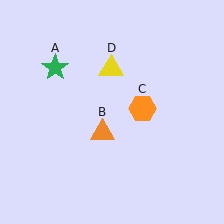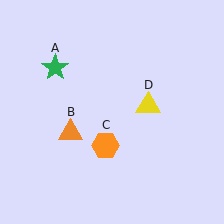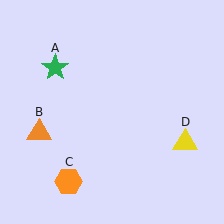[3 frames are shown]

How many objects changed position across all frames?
3 objects changed position: orange triangle (object B), orange hexagon (object C), yellow triangle (object D).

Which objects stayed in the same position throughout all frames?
Green star (object A) remained stationary.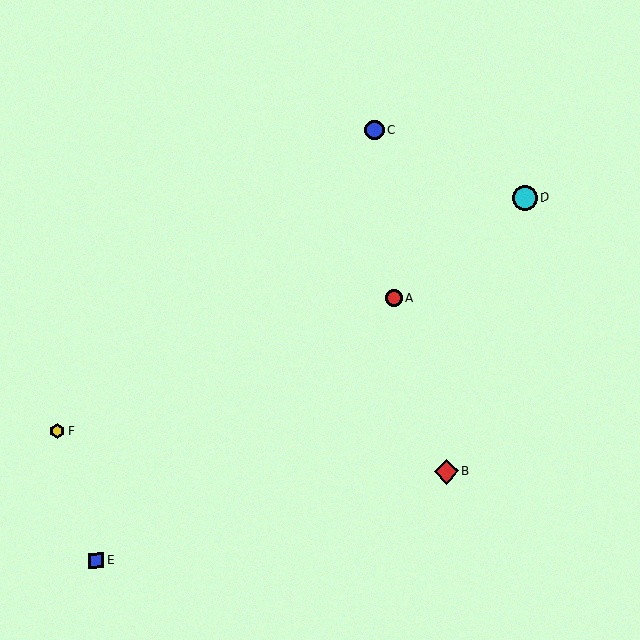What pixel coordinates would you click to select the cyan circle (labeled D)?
Click at (525, 198) to select the cyan circle D.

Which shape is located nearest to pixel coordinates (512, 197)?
The cyan circle (labeled D) at (525, 198) is nearest to that location.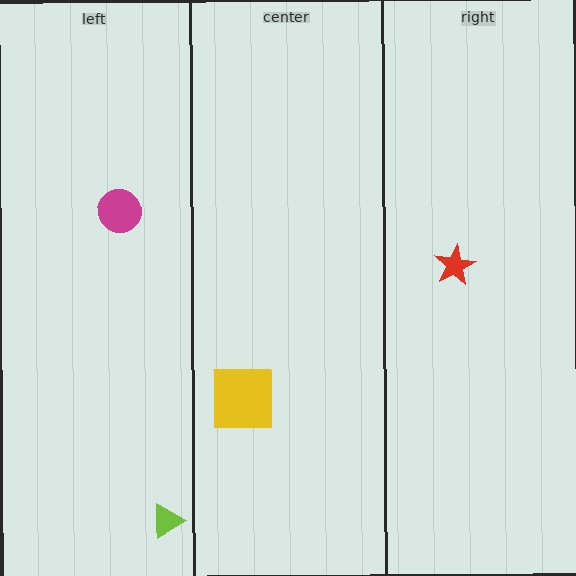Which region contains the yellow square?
The center region.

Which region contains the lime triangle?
The left region.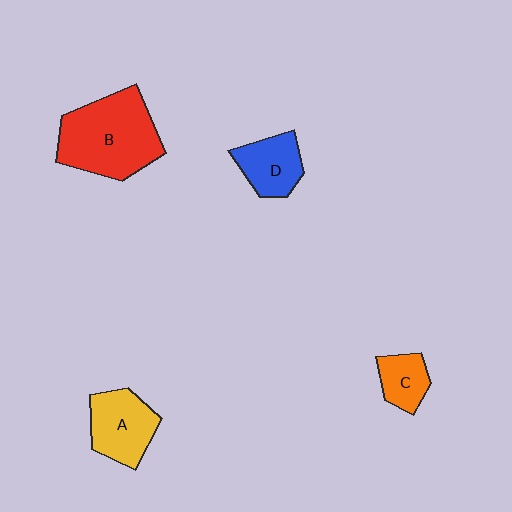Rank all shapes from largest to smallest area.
From largest to smallest: B (red), A (yellow), D (blue), C (orange).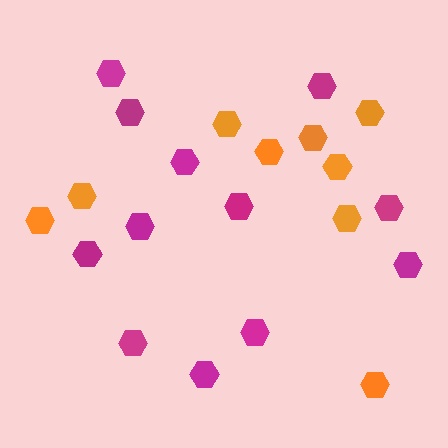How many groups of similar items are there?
There are 2 groups: one group of magenta hexagons (12) and one group of orange hexagons (9).